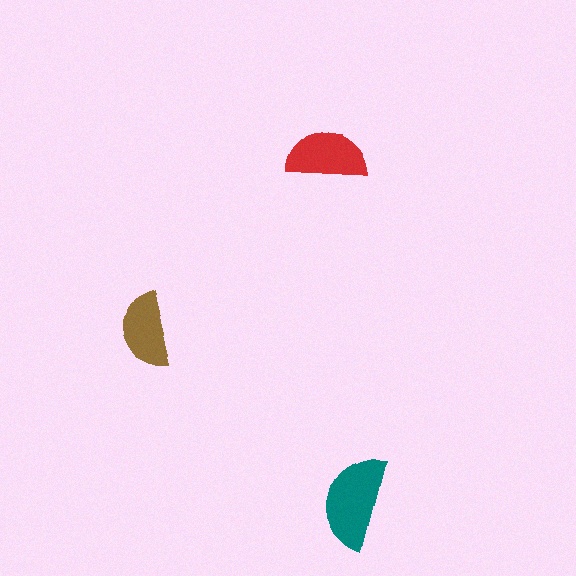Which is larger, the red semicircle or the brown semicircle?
The red one.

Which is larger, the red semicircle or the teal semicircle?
The teal one.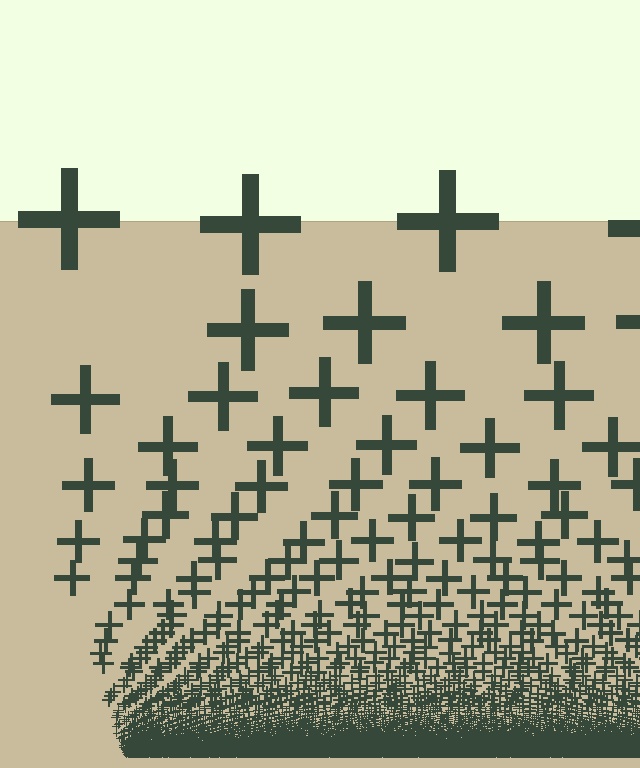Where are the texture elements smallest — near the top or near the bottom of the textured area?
Near the bottom.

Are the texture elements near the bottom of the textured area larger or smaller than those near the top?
Smaller. The gradient is inverted — elements near the bottom are smaller and denser.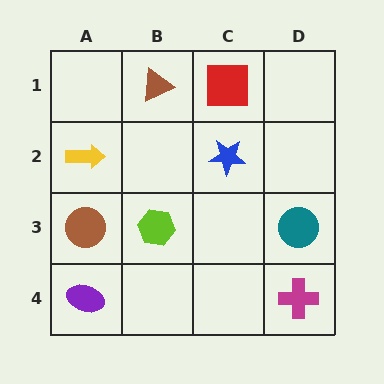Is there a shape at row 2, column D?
No, that cell is empty.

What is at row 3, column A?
A brown circle.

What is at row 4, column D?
A magenta cross.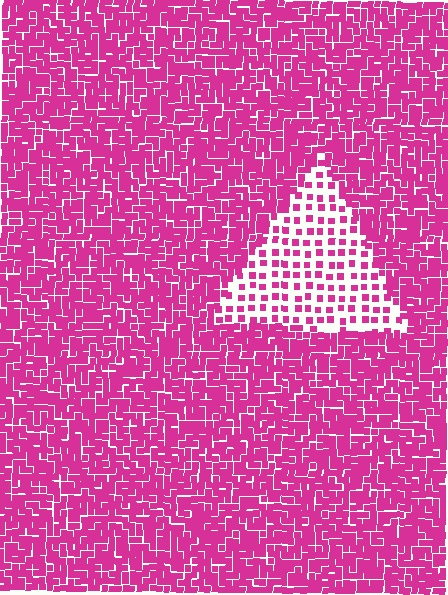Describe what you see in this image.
The image contains small magenta elements arranged at two different densities. A triangle-shaped region is visible where the elements are less densely packed than the surrounding area.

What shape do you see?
I see a triangle.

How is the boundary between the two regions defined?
The boundary is defined by a change in element density (approximately 2.6x ratio). All elements are the same color, size, and shape.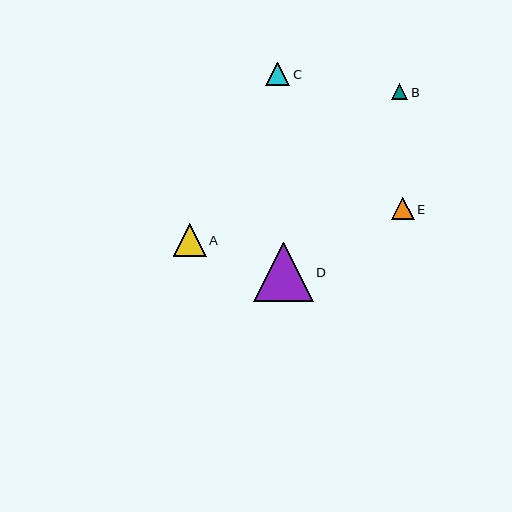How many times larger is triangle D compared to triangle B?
Triangle D is approximately 3.8 times the size of triangle B.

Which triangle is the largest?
Triangle D is the largest with a size of approximately 59 pixels.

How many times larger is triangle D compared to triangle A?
Triangle D is approximately 1.8 times the size of triangle A.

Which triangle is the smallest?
Triangle B is the smallest with a size of approximately 16 pixels.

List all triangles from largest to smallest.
From largest to smallest: D, A, C, E, B.